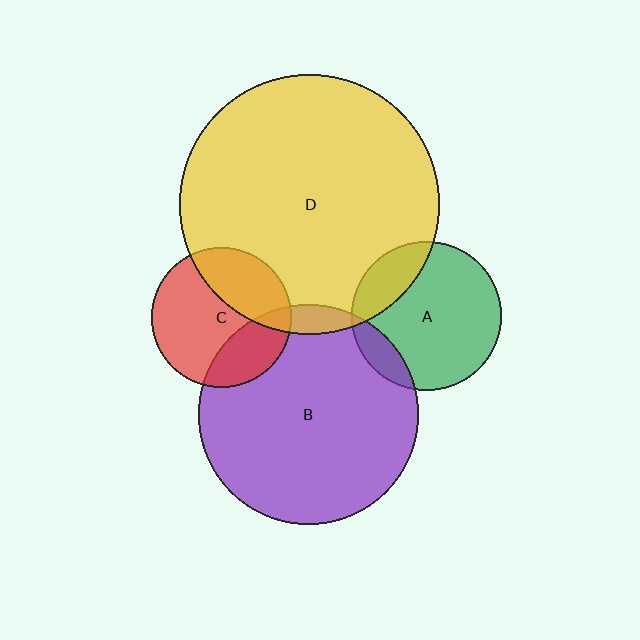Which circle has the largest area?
Circle D (yellow).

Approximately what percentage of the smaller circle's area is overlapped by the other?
Approximately 20%.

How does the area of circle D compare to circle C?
Approximately 3.4 times.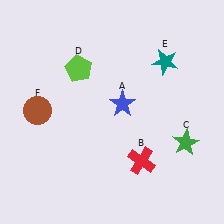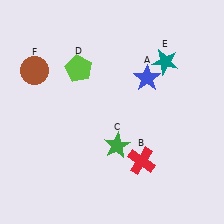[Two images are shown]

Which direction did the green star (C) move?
The green star (C) moved left.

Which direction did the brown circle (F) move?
The brown circle (F) moved up.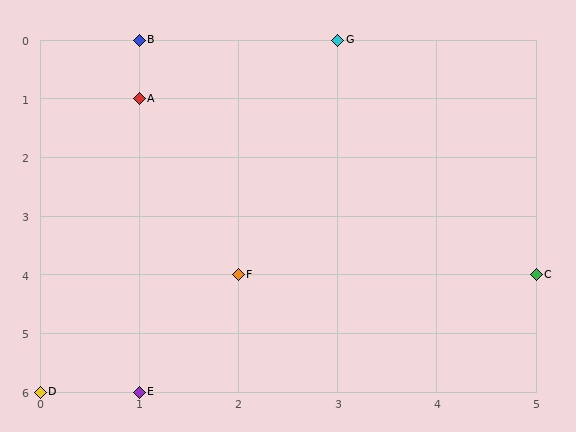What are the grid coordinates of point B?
Point B is at grid coordinates (1, 0).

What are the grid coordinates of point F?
Point F is at grid coordinates (2, 4).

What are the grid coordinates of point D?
Point D is at grid coordinates (0, 6).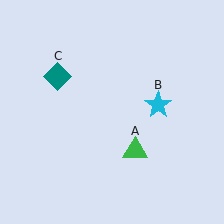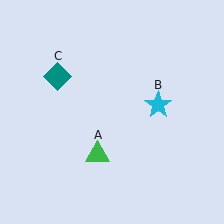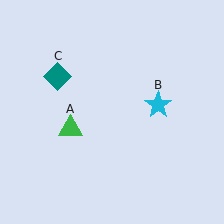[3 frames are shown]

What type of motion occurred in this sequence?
The green triangle (object A) rotated clockwise around the center of the scene.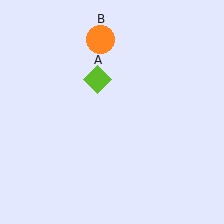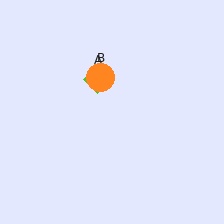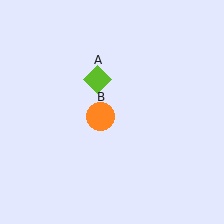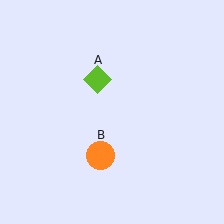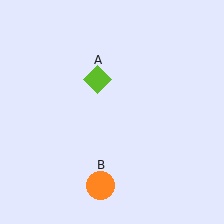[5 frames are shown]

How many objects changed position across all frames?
1 object changed position: orange circle (object B).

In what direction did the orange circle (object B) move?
The orange circle (object B) moved down.